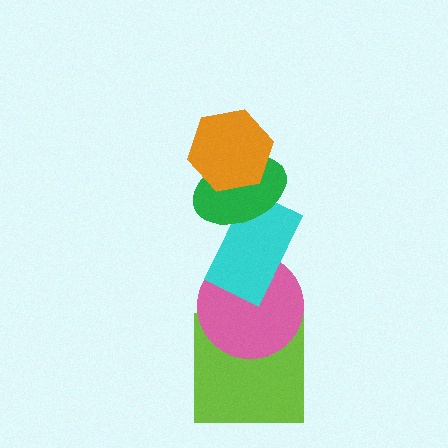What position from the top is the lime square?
The lime square is 5th from the top.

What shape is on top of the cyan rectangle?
The green ellipse is on top of the cyan rectangle.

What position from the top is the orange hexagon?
The orange hexagon is 1st from the top.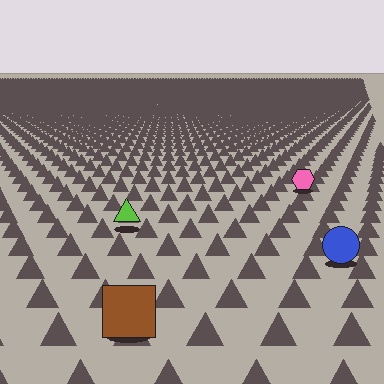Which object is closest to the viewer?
The brown square is closest. The texture marks near it are larger and more spread out.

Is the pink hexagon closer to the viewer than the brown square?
No. The brown square is closer — you can tell from the texture gradient: the ground texture is coarser near it.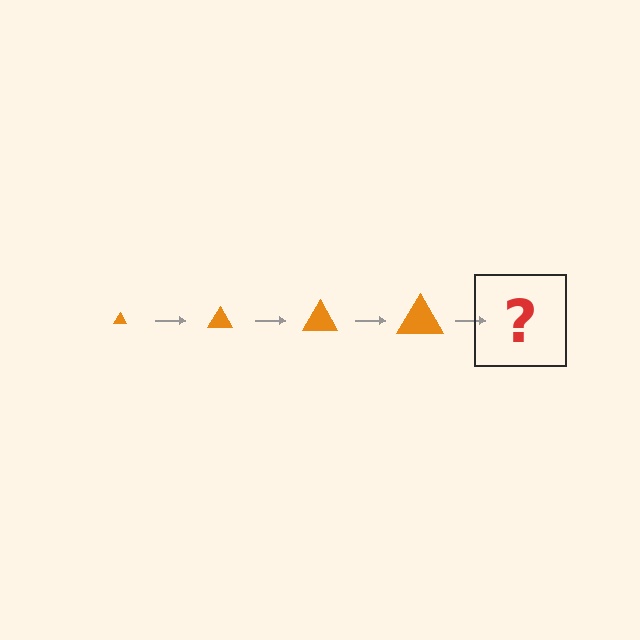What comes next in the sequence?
The next element should be an orange triangle, larger than the previous one.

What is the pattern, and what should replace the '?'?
The pattern is that the triangle gets progressively larger each step. The '?' should be an orange triangle, larger than the previous one.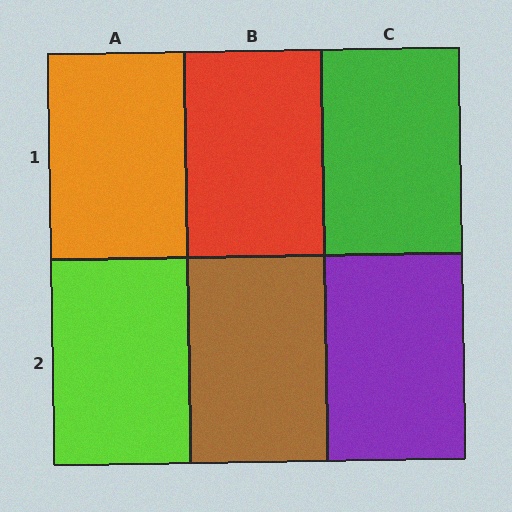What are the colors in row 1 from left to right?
Orange, red, green.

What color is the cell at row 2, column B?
Brown.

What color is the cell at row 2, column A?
Lime.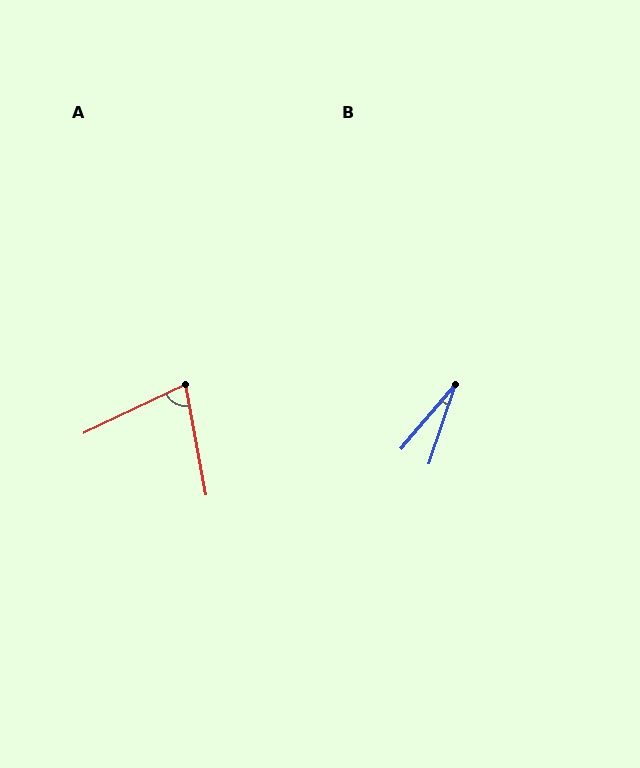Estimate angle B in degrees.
Approximately 22 degrees.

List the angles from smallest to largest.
B (22°), A (75°).